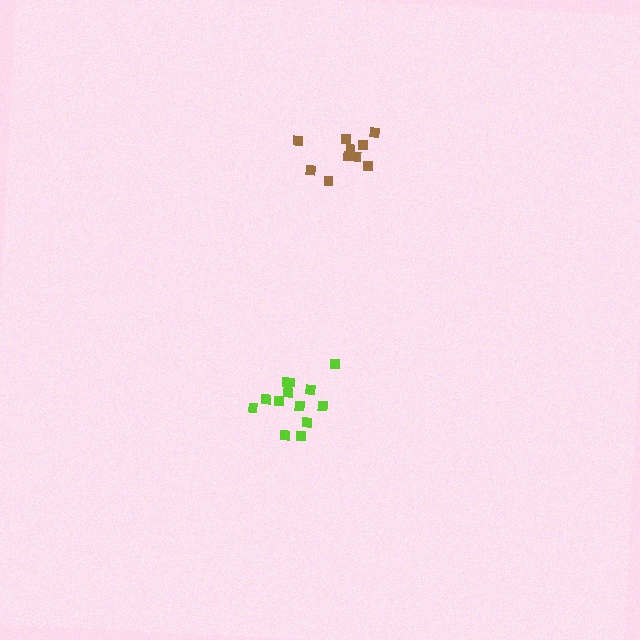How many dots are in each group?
Group 1: 13 dots, Group 2: 10 dots (23 total).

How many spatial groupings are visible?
There are 2 spatial groupings.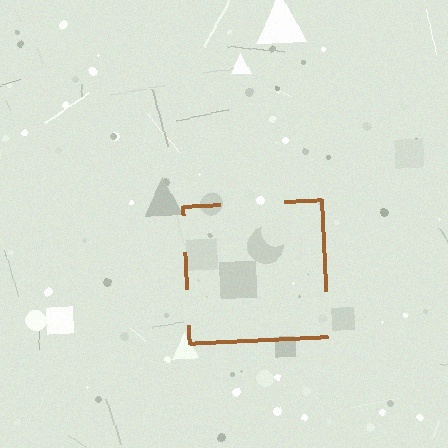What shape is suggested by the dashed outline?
The dashed outline suggests a square.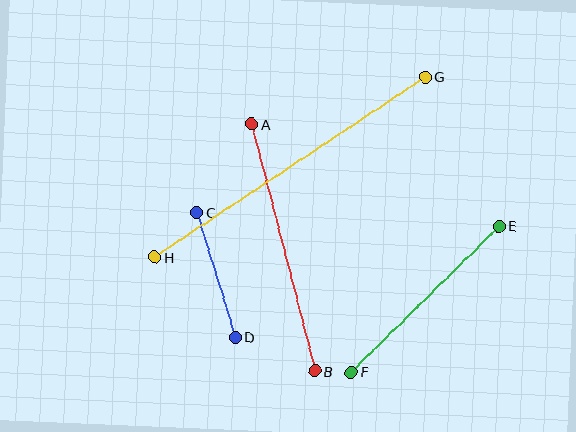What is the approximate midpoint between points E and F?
The midpoint is at approximately (425, 299) pixels.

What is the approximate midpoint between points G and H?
The midpoint is at approximately (290, 167) pixels.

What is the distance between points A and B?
The distance is approximately 255 pixels.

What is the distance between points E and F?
The distance is approximately 208 pixels.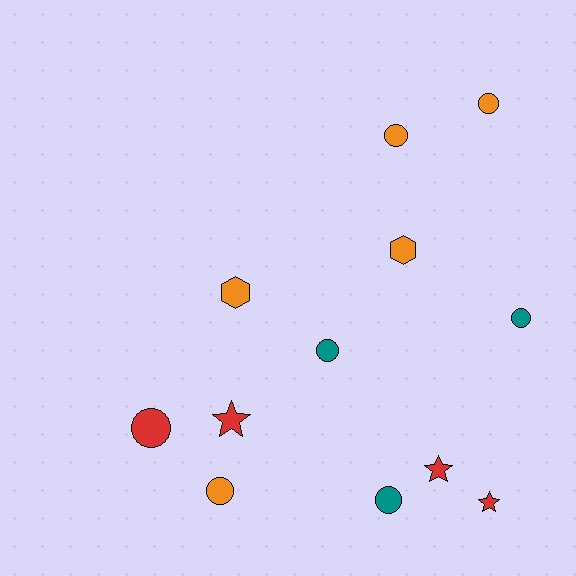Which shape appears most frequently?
Circle, with 7 objects.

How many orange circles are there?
There are 3 orange circles.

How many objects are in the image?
There are 12 objects.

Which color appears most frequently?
Orange, with 5 objects.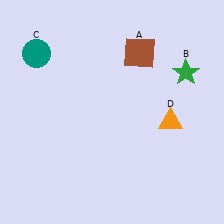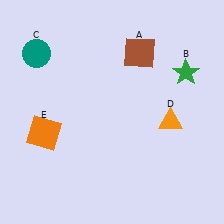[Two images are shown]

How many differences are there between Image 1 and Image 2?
There is 1 difference between the two images.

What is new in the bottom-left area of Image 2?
An orange square (E) was added in the bottom-left area of Image 2.